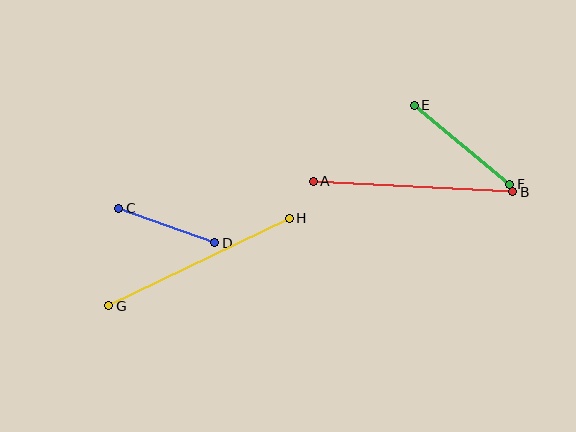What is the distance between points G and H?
The distance is approximately 200 pixels.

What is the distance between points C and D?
The distance is approximately 102 pixels.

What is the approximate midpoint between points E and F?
The midpoint is at approximately (462, 145) pixels.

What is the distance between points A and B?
The distance is approximately 200 pixels.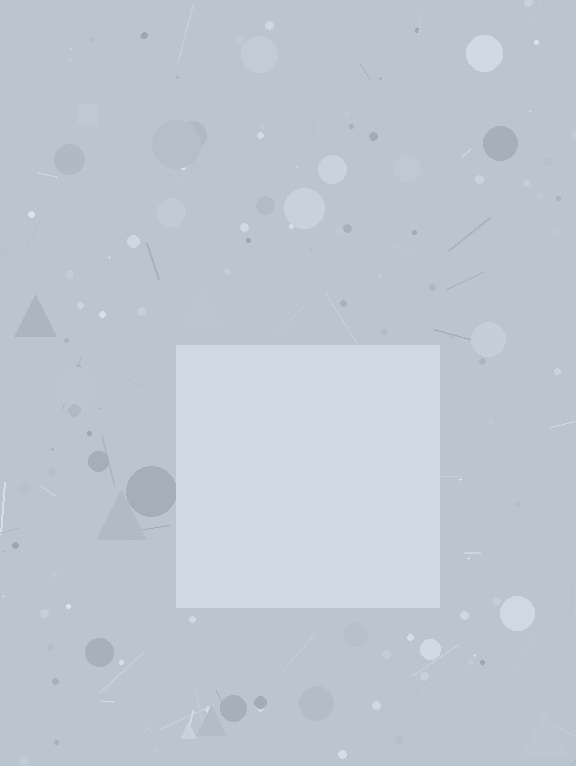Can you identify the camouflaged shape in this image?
The camouflaged shape is a square.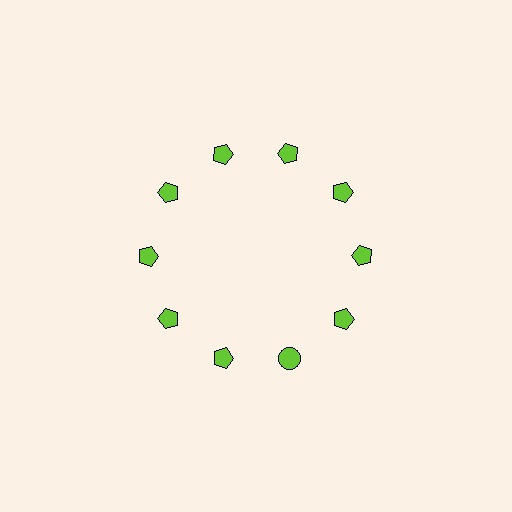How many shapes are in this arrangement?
There are 10 shapes arranged in a ring pattern.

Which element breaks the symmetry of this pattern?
The lime circle at roughly the 5 o'clock position breaks the symmetry. All other shapes are lime pentagons.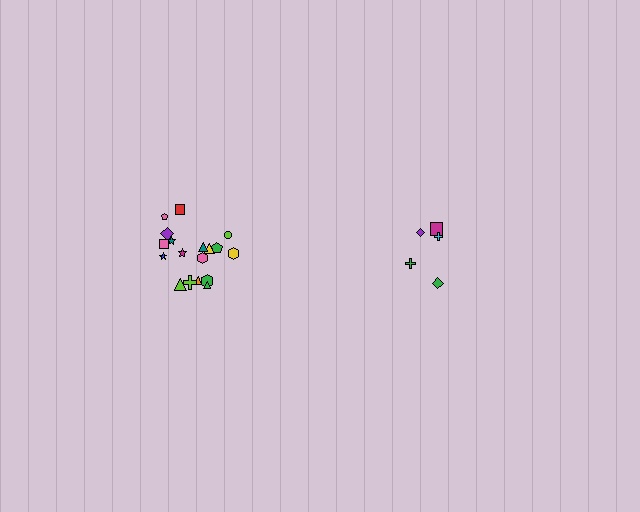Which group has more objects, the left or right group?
The left group.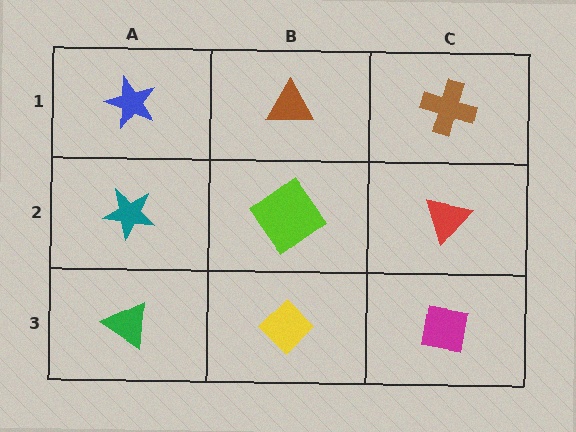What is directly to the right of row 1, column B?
A brown cross.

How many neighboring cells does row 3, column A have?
2.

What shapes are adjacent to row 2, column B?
A brown triangle (row 1, column B), a yellow diamond (row 3, column B), a teal star (row 2, column A), a red triangle (row 2, column C).